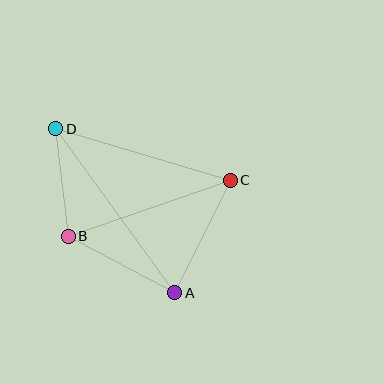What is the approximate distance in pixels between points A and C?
The distance between A and C is approximately 125 pixels.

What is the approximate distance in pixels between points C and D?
The distance between C and D is approximately 182 pixels.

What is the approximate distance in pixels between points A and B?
The distance between A and B is approximately 120 pixels.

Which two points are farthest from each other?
Points A and D are farthest from each other.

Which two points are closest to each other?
Points B and D are closest to each other.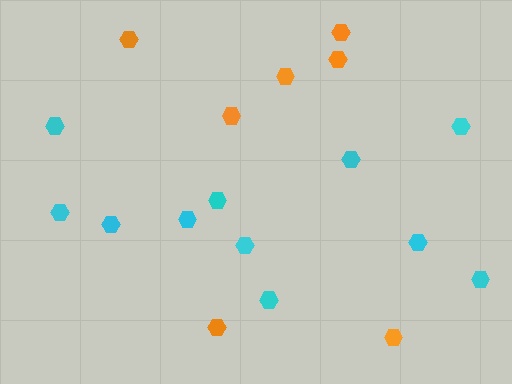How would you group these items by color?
There are 2 groups: one group of cyan hexagons (11) and one group of orange hexagons (7).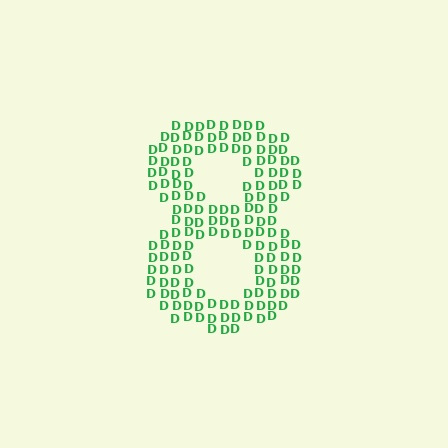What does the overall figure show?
The overall figure shows the digit 8.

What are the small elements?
The small elements are letter D's.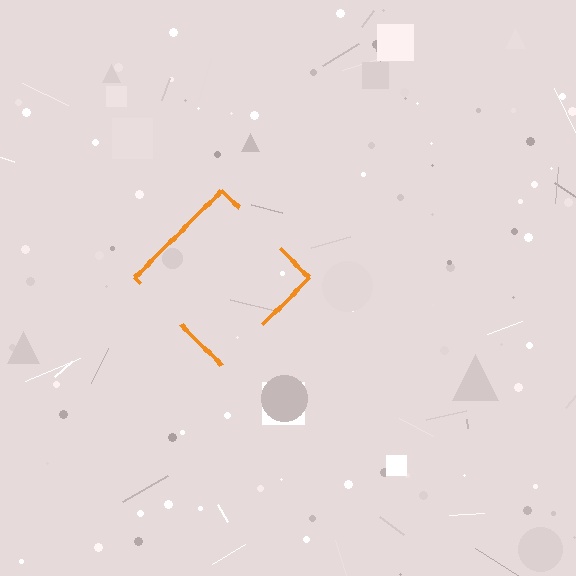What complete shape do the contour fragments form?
The contour fragments form a diamond.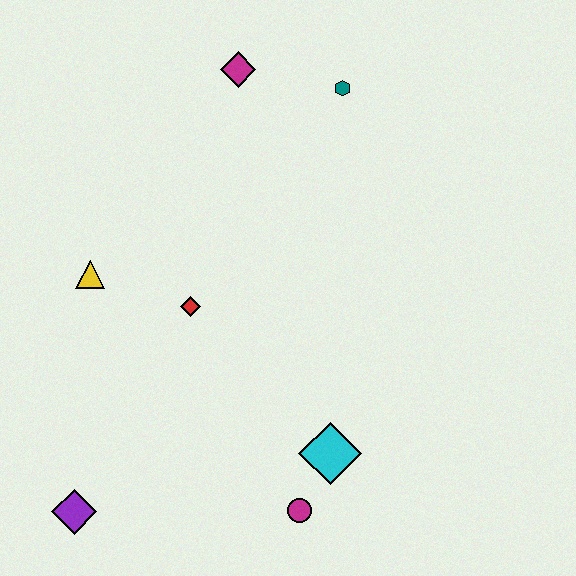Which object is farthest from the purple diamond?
The teal hexagon is farthest from the purple diamond.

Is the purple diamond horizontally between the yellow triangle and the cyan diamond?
No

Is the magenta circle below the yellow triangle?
Yes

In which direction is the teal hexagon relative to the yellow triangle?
The teal hexagon is to the right of the yellow triangle.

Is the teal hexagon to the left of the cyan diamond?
No